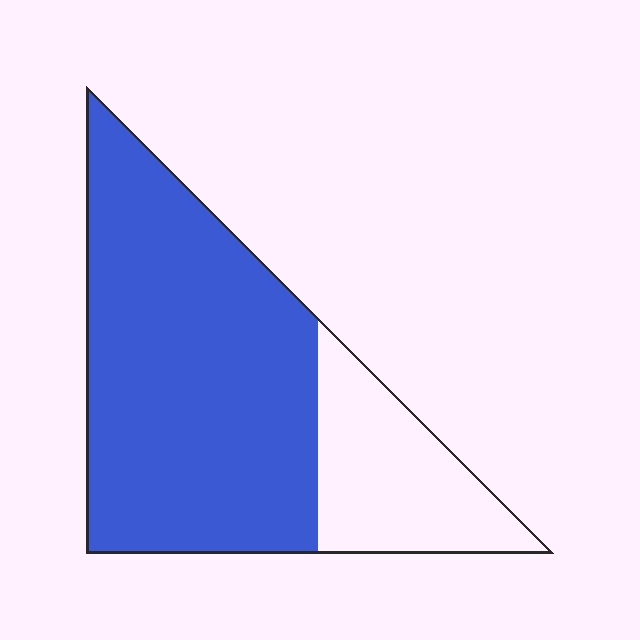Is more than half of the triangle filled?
Yes.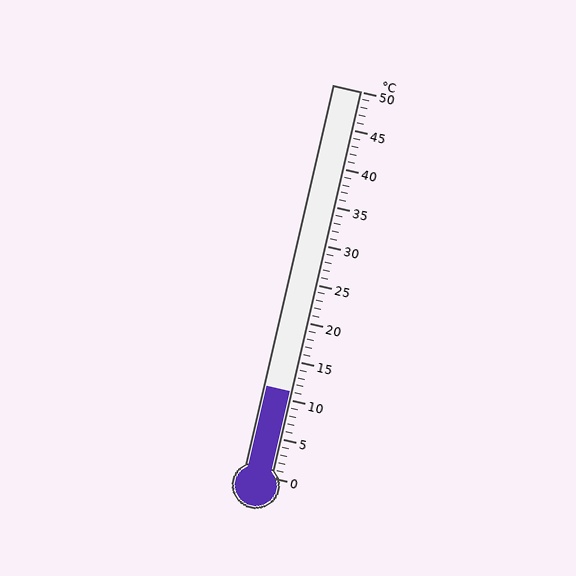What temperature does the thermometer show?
The thermometer shows approximately 11°C.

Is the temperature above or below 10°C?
The temperature is above 10°C.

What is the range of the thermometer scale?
The thermometer scale ranges from 0°C to 50°C.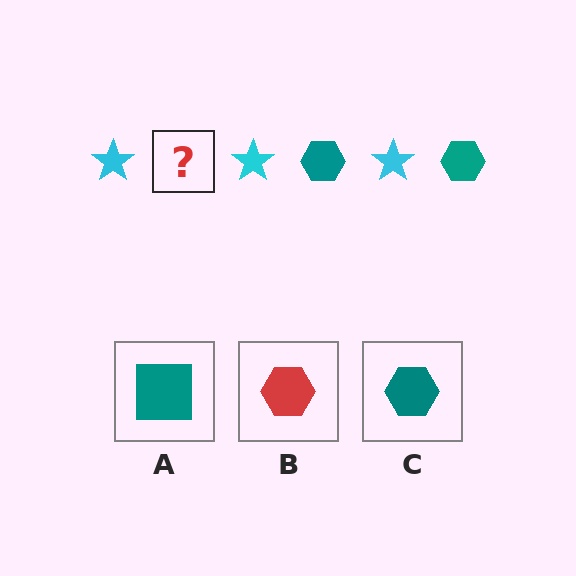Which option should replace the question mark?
Option C.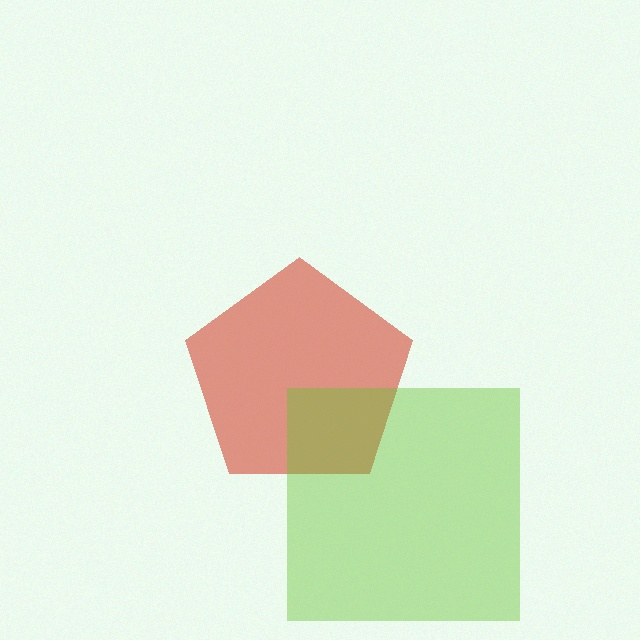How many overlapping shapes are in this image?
There are 2 overlapping shapes in the image.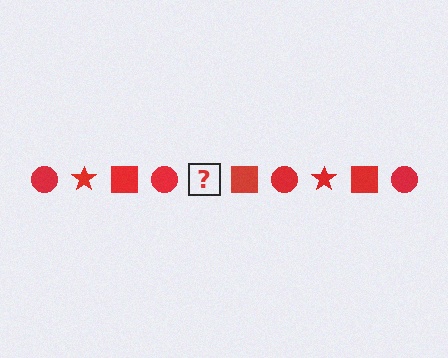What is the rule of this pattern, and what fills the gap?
The rule is that the pattern cycles through circle, star, square shapes in red. The gap should be filled with a red star.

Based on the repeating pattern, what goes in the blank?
The blank should be a red star.